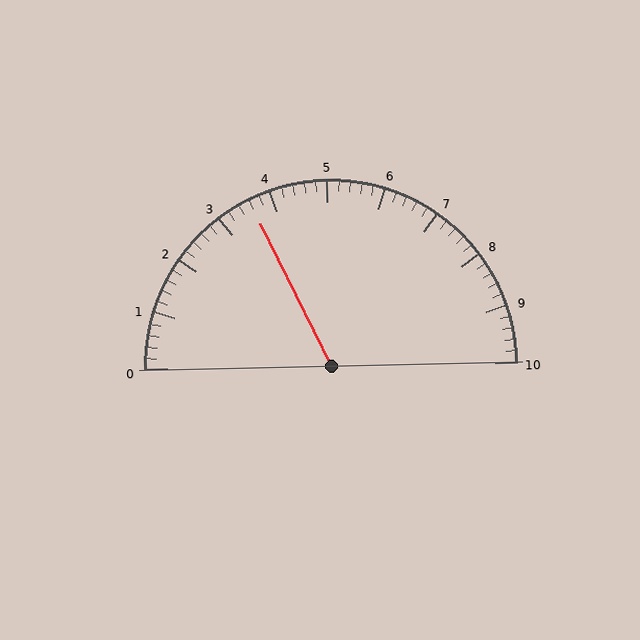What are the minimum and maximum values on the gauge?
The gauge ranges from 0 to 10.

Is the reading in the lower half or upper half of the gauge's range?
The reading is in the lower half of the range (0 to 10).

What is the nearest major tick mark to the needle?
The nearest major tick mark is 4.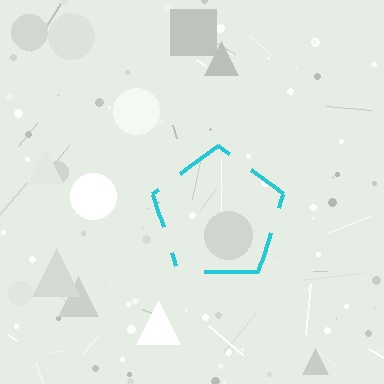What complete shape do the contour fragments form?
The contour fragments form a pentagon.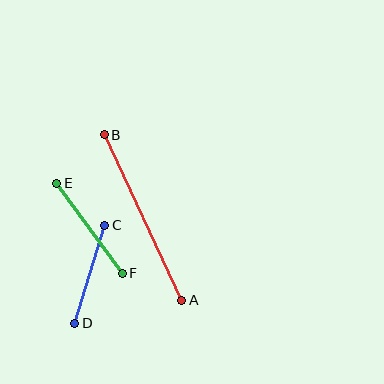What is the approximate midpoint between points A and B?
The midpoint is at approximately (143, 218) pixels.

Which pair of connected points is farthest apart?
Points A and B are farthest apart.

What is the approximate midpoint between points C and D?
The midpoint is at approximately (90, 274) pixels.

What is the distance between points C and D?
The distance is approximately 102 pixels.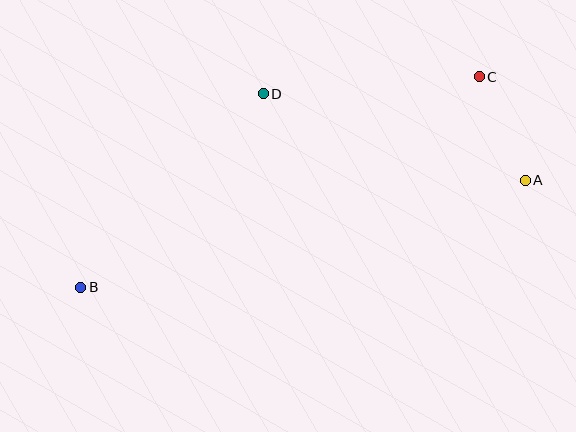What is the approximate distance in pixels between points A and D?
The distance between A and D is approximately 276 pixels.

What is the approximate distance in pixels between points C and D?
The distance between C and D is approximately 217 pixels.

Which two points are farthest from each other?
Points A and B are farthest from each other.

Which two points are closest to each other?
Points A and C are closest to each other.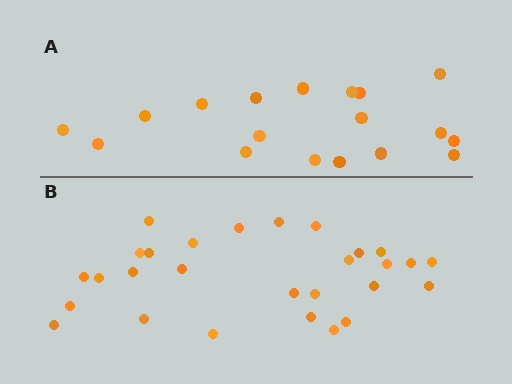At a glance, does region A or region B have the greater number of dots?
Region B (the bottom region) has more dots.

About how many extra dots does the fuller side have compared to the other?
Region B has roughly 10 or so more dots than region A.